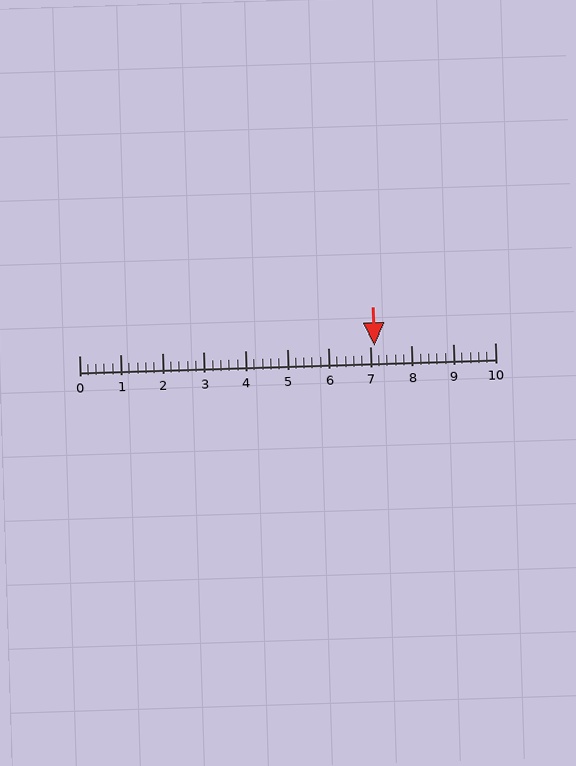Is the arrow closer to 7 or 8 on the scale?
The arrow is closer to 7.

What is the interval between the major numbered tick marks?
The major tick marks are spaced 1 units apart.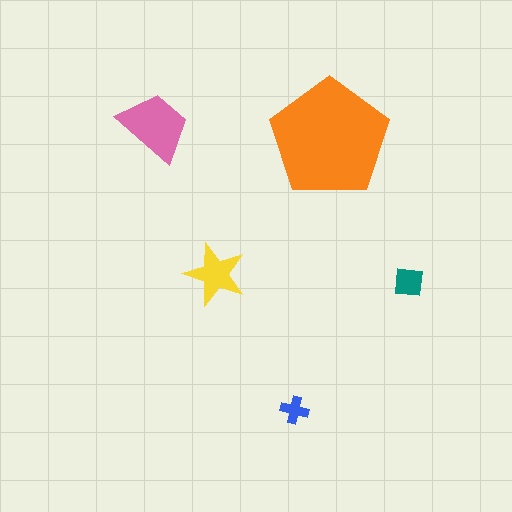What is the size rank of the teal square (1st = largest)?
4th.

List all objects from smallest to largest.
The blue cross, the teal square, the yellow star, the pink trapezoid, the orange pentagon.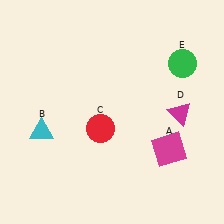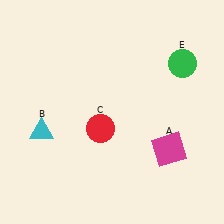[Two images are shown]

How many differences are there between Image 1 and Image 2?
There is 1 difference between the two images.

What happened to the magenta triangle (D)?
The magenta triangle (D) was removed in Image 2. It was in the bottom-right area of Image 1.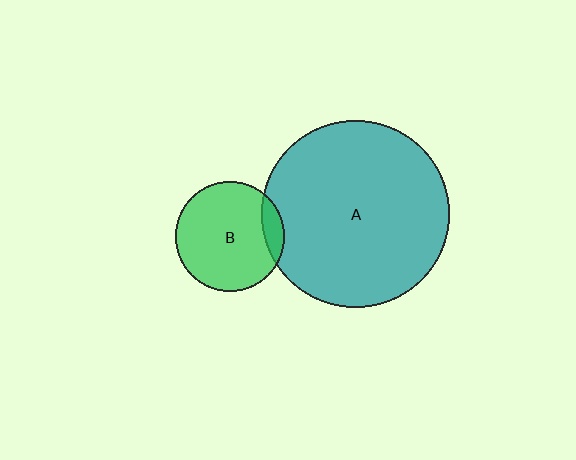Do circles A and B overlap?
Yes.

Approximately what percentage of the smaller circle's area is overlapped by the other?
Approximately 10%.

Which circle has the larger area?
Circle A (teal).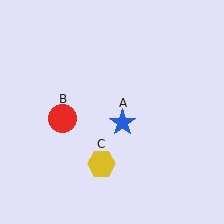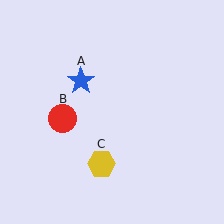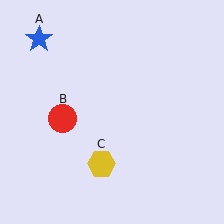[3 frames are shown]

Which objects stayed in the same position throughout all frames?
Red circle (object B) and yellow hexagon (object C) remained stationary.